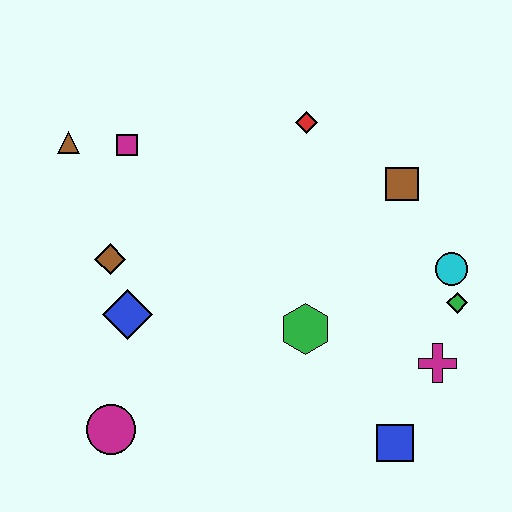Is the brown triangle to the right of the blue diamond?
No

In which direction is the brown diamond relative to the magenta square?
The brown diamond is below the magenta square.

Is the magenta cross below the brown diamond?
Yes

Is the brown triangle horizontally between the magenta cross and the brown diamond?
No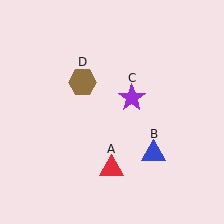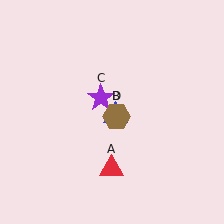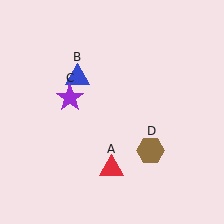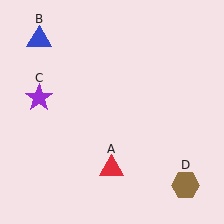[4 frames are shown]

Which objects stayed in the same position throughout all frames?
Red triangle (object A) remained stationary.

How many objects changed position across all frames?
3 objects changed position: blue triangle (object B), purple star (object C), brown hexagon (object D).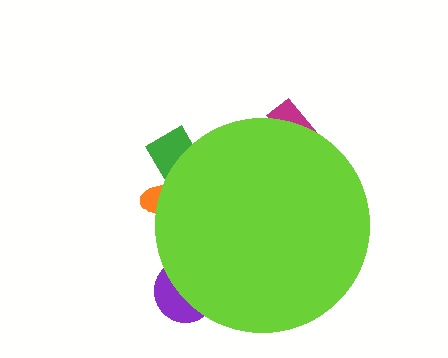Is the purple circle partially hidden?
Yes, the purple circle is partially hidden behind the lime circle.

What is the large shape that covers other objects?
A lime circle.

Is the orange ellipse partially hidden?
Yes, the orange ellipse is partially hidden behind the lime circle.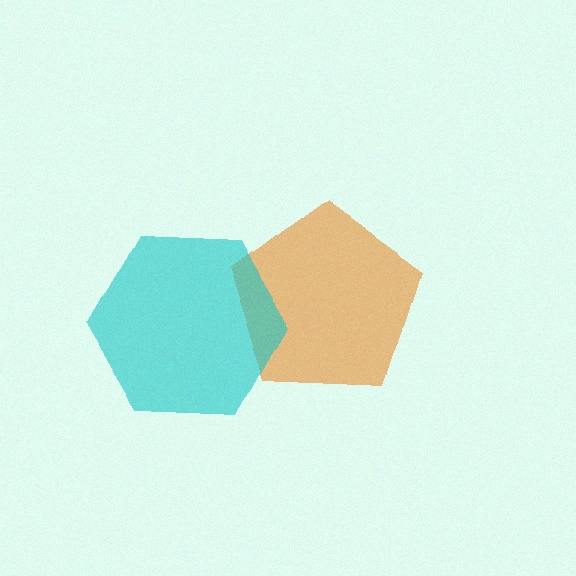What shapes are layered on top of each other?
The layered shapes are: an orange pentagon, a cyan hexagon.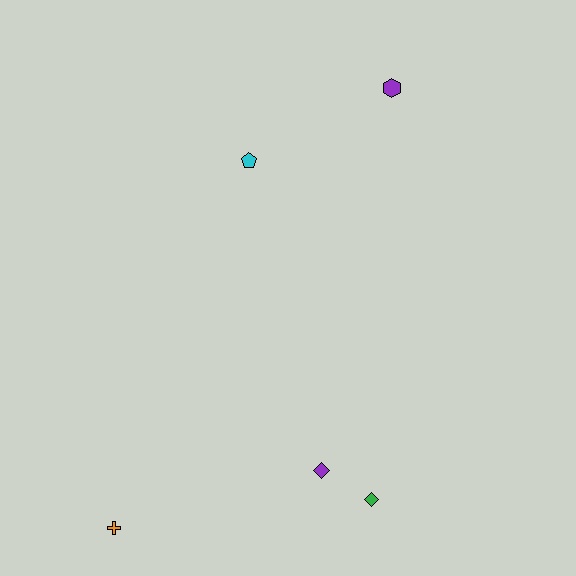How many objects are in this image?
There are 5 objects.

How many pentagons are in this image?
There is 1 pentagon.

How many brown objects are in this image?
There are no brown objects.